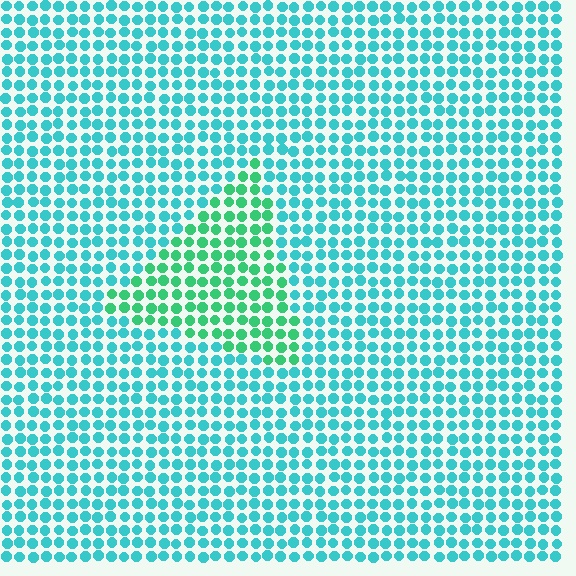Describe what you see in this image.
The image is filled with small cyan elements in a uniform arrangement. A triangle-shaped region is visible where the elements are tinted to a slightly different hue, forming a subtle color boundary.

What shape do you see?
I see a triangle.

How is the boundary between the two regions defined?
The boundary is defined purely by a slight shift in hue (about 35 degrees). Spacing, size, and orientation are identical on both sides.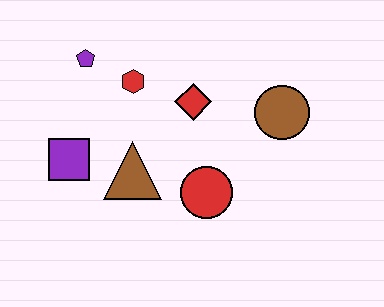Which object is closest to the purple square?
The brown triangle is closest to the purple square.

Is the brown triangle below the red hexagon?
Yes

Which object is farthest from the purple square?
The brown circle is farthest from the purple square.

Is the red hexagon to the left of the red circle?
Yes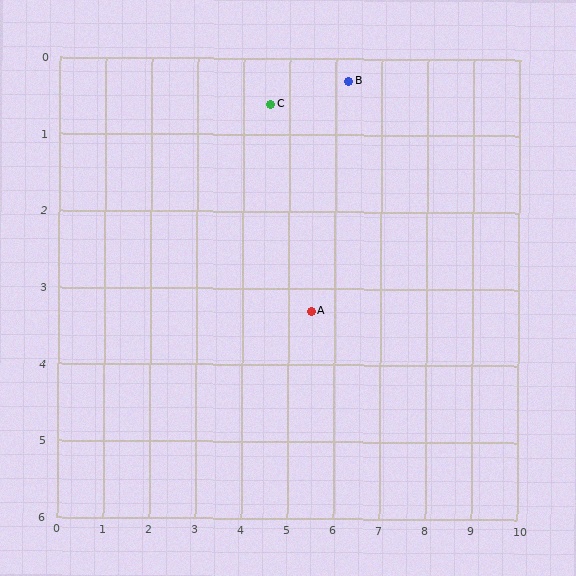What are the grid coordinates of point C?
Point C is at approximately (4.6, 0.6).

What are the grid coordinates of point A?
Point A is at approximately (5.5, 3.3).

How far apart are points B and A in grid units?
Points B and A are about 3.1 grid units apart.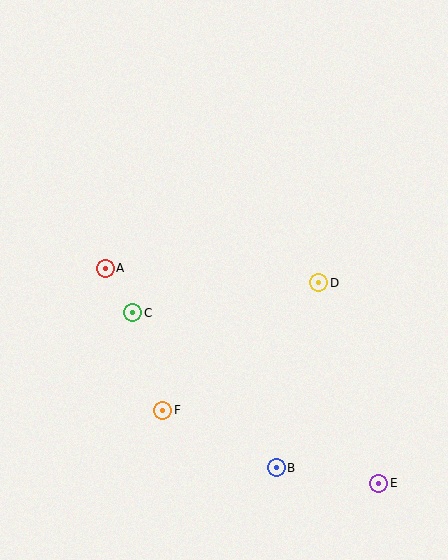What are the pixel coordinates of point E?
Point E is at (379, 483).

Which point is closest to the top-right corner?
Point D is closest to the top-right corner.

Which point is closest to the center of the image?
Point D at (319, 283) is closest to the center.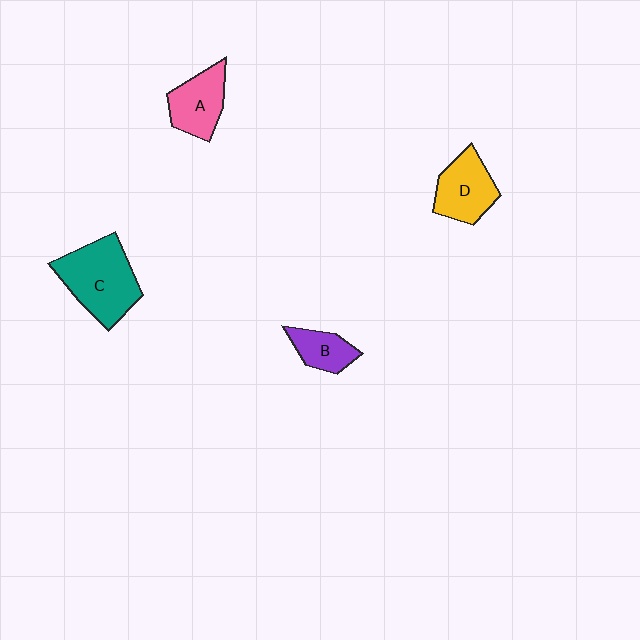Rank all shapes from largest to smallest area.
From largest to smallest: C (teal), D (yellow), A (pink), B (purple).